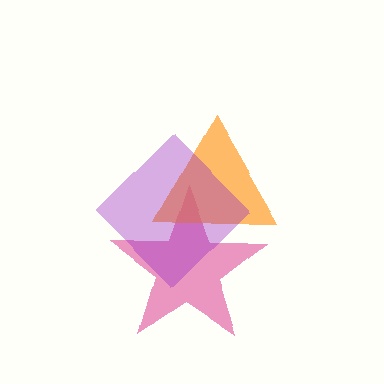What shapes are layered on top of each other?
The layered shapes are: a magenta star, an orange triangle, a purple diamond.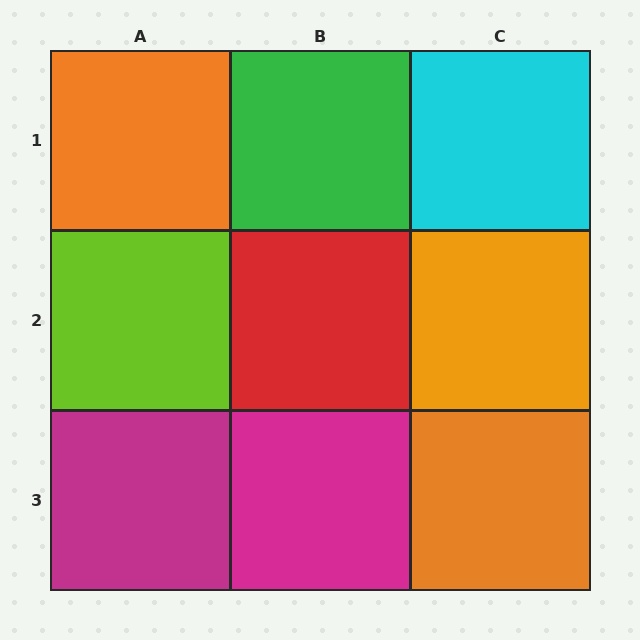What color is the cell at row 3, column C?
Orange.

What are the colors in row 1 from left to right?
Orange, green, cyan.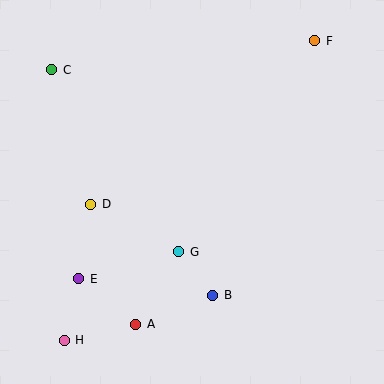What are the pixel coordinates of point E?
Point E is at (79, 279).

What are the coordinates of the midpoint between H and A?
The midpoint between H and A is at (100, 332).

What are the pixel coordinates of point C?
Point C is at (52, 70).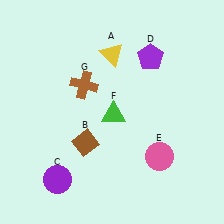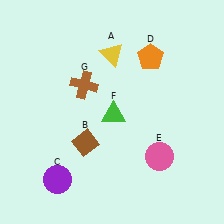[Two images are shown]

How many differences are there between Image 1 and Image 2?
There is 1 difference between the two images.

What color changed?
The pentagon (D) changed from purple in Image 1 to orange in Image 2.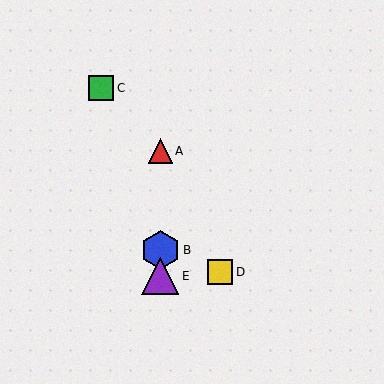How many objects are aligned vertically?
3 objects (A, B, E) are aligned vertically.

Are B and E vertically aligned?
Yes, both are at x≈160.